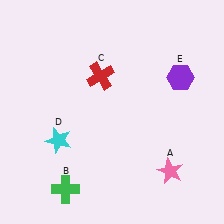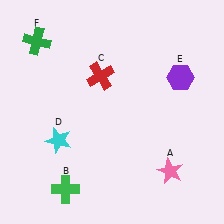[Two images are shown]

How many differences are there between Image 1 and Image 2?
There is 1 difference between the two images.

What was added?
A green cross (F) was added in Image 2.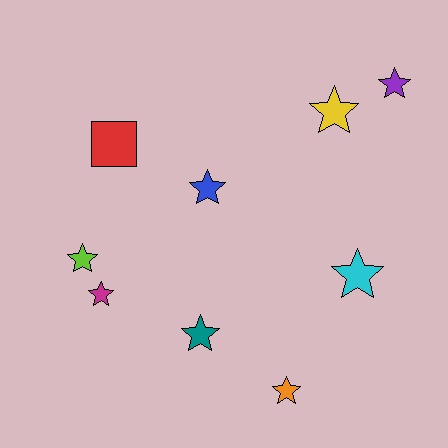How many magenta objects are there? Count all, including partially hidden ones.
There is 1 magenta object.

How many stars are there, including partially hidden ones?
There are 8 stars.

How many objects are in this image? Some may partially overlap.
There are 9 objects.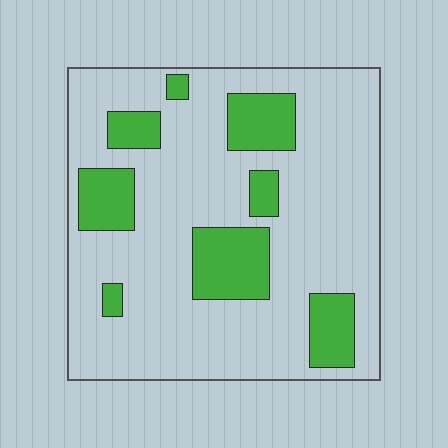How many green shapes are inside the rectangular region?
8.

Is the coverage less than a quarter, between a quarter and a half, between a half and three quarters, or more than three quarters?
Less than a quarter.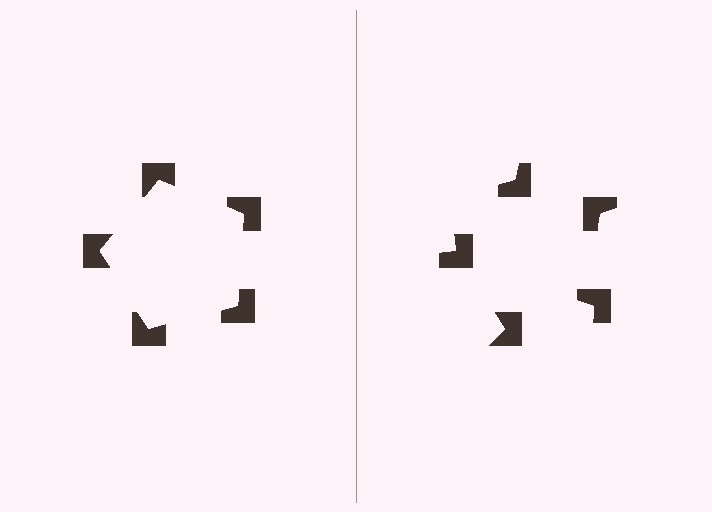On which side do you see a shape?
An illusory pentagon appears on the left side. On the right side the wedge cuts are rotated, so no coherent shape forms.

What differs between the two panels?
The notched squares are positioned identically on both sides; only the wedge orientations differ. On the left they align to a pentagon; on the right they are misaligned.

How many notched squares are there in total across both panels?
10 — 5 on each side.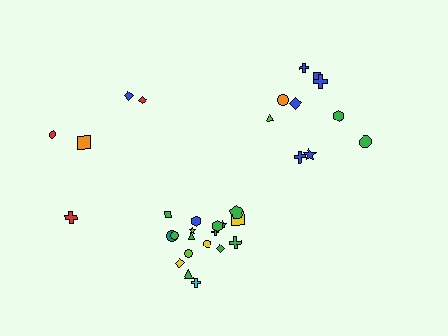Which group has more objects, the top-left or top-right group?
The top-right group.